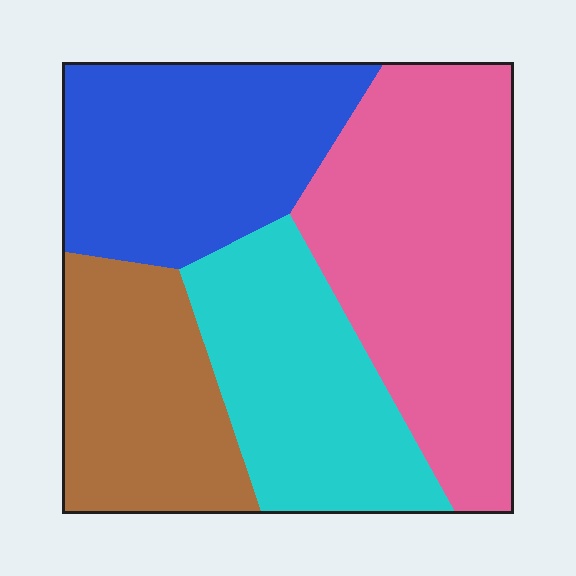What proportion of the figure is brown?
Brown takes up about one fifth (1/5) of the figure.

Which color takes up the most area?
Pink, at roughly 35%.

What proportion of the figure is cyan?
Cyan takes up between a sixth and a third of the figure.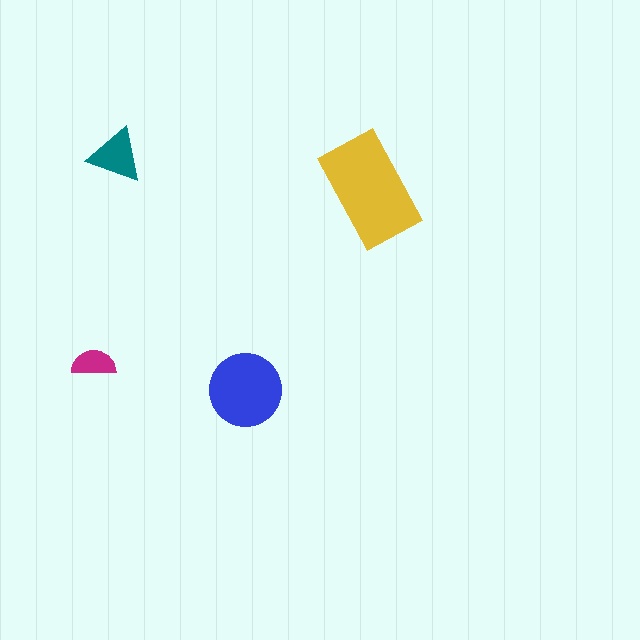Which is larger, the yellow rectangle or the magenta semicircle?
The yellow rectangle.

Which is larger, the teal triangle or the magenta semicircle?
The teal triangle.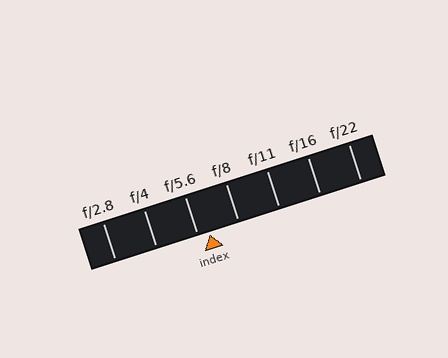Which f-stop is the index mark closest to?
The index mark is closest to f/5.6.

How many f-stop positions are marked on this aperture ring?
There are 7 f-stop positions marked.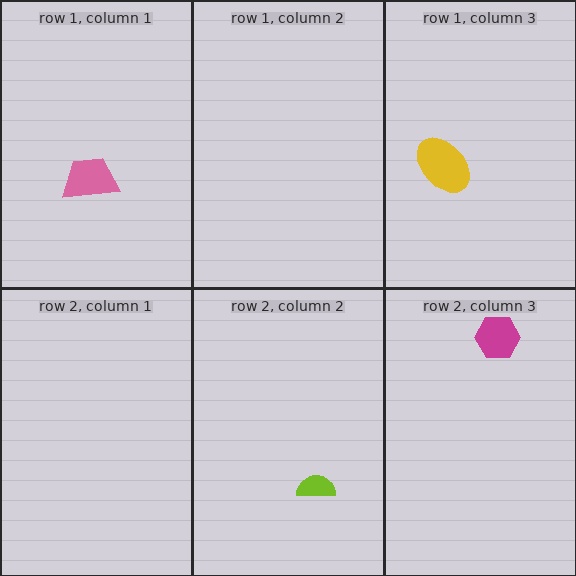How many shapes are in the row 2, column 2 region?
1.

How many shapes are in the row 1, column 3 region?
1.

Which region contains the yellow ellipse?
The row 1, column 3 region.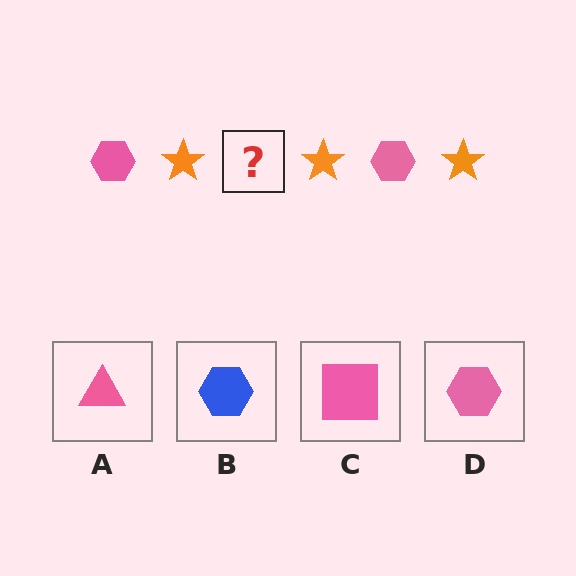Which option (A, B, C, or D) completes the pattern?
D.